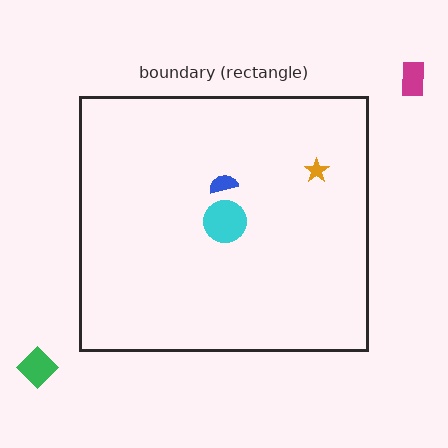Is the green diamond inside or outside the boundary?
Outside.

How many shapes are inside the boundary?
3 inside, 2 outside.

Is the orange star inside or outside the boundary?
Inside.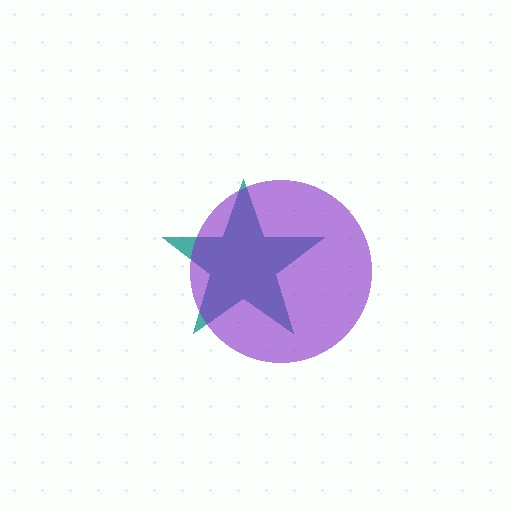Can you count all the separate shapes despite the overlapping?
Yes, there are 2 separate shapes.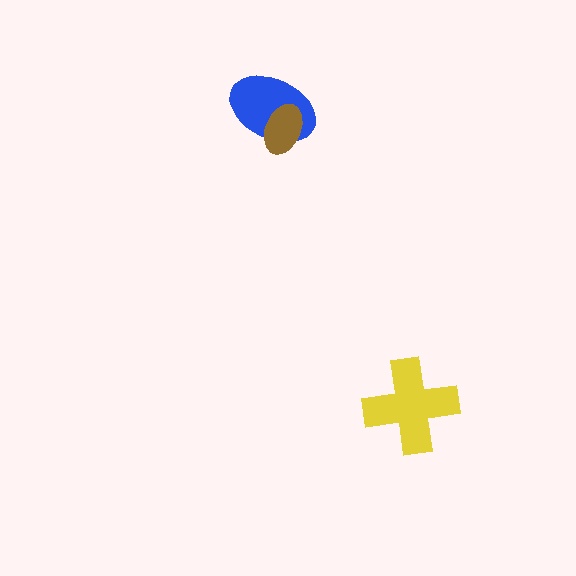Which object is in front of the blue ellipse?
The brown ellipse is in front of the blue ellipse.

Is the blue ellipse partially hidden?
Yes, it is partially covered by another shape.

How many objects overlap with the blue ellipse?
1 object overlaps with the blue ellipse.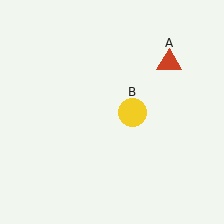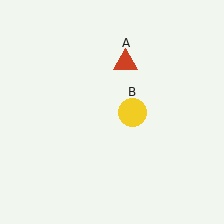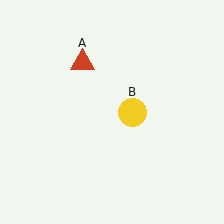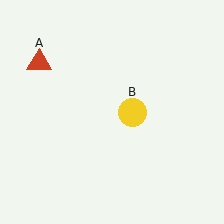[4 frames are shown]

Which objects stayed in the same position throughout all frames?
Yellow circle (object B) remained stationary.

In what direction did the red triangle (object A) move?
The red triangle (object A) moved left.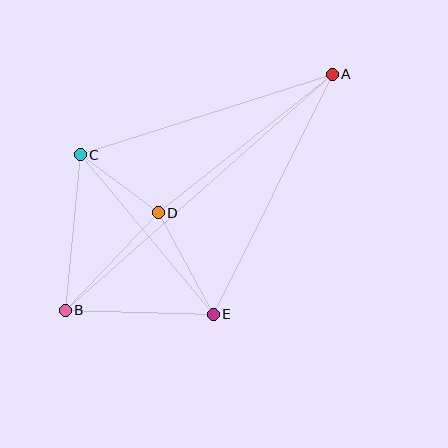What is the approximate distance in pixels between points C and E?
The distance between C and E is approximately 208 pixels.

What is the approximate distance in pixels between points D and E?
The distance between D and E is approximately 115 pixels.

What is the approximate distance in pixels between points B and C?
The distance between B and C is approximately 156 pixels.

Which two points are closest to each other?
Points C and D are closest to each other.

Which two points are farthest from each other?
Points A and B are farthest from each other.